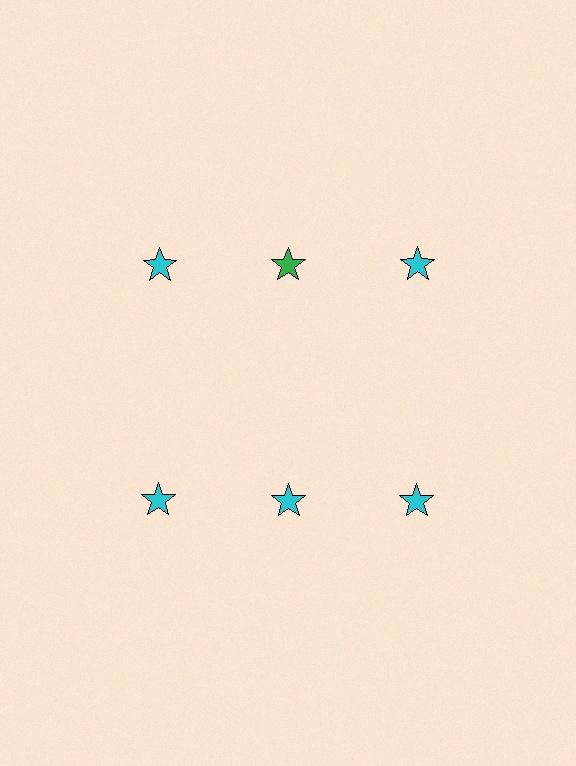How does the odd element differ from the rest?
It has a different color: green instead of cyan.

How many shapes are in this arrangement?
There are 6 shapes arranged in a grid pattern.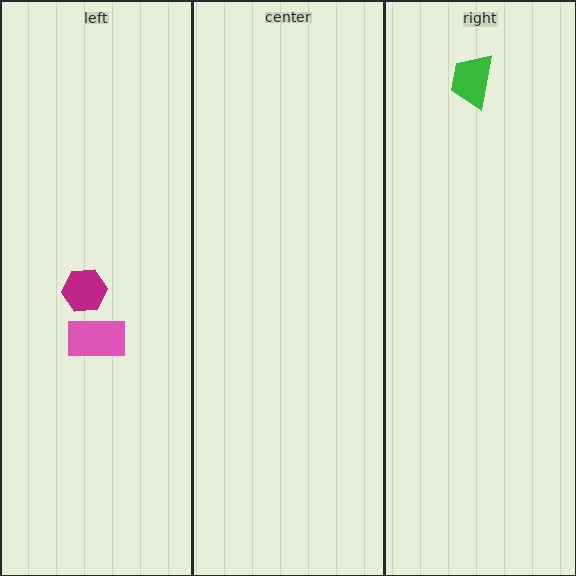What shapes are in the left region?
The magenta hexagon, the pink rectangle.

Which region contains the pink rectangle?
The left region.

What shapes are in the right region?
The green trapezoid.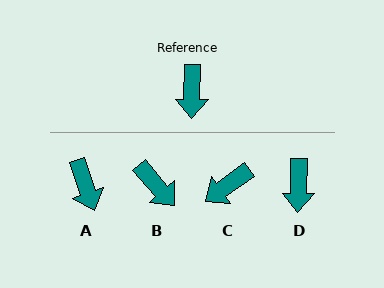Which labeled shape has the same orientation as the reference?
D.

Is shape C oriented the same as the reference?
No, it is off by about 53 degrees.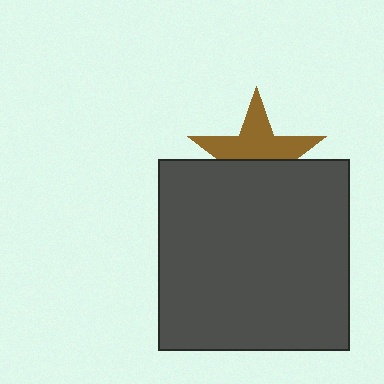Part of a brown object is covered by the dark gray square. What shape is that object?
It is a star.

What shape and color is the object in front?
The object in front is a dark gray square.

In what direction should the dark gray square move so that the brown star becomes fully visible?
The dark gray square should move down. That is the shortest direction to clear the overlap and leave the brown star fully visible.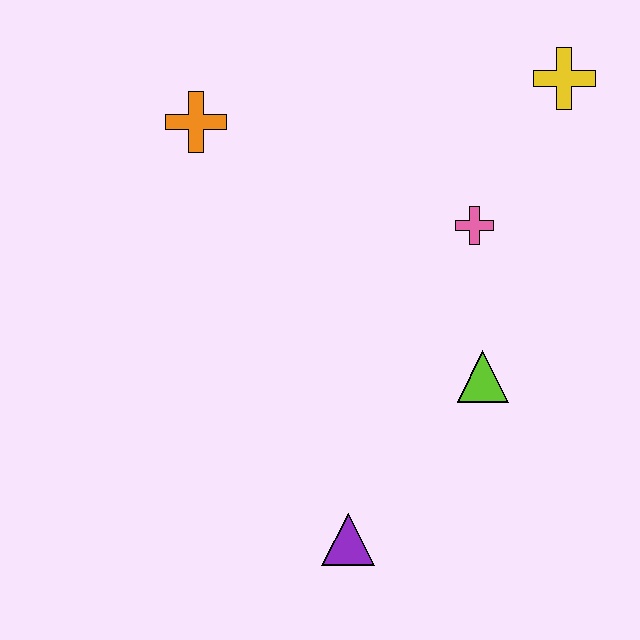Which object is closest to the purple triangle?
The lime triangle is closest to the purple triangle.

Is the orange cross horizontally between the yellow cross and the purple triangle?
No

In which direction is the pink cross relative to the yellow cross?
The pink cross is below the yellow cross.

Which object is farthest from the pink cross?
The purple triangle is farthest from the pink cross.